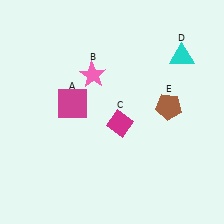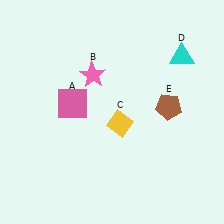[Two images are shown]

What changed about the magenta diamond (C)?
In Image 1, C is magenta. In Image 2, it changed to yellow.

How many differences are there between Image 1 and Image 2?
There are 2 differences between the two images.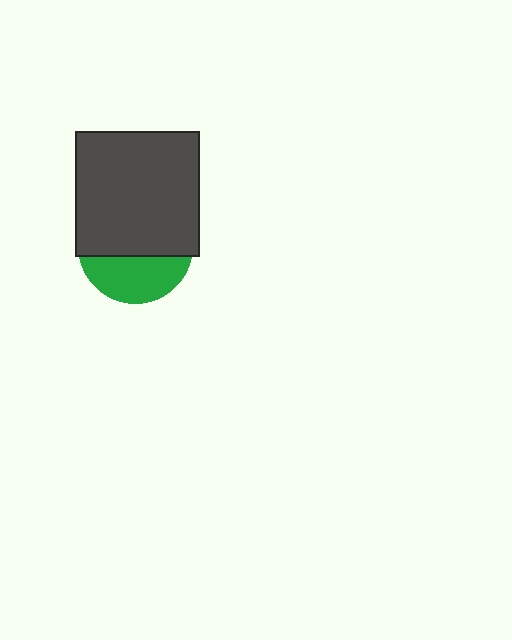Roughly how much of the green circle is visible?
A small part of it is visible (roughly 37%).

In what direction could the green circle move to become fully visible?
The green circle could move down. That would shift it out from behind the dark gray square entirely.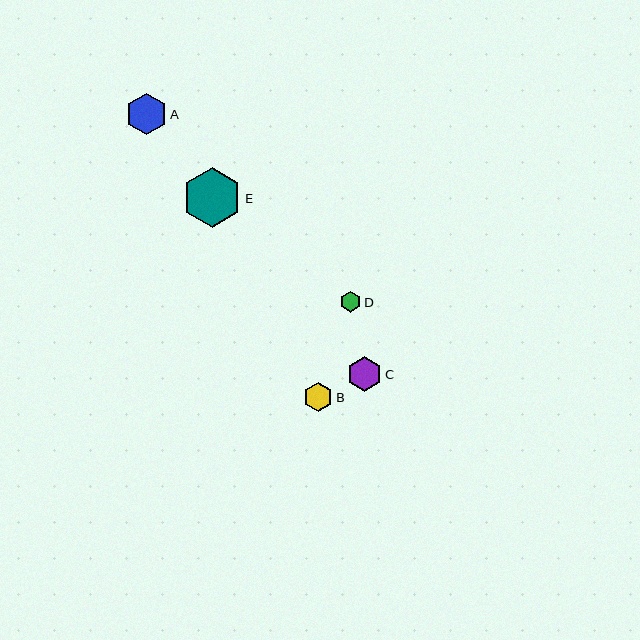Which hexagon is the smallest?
Hexagon D is the smallest with a size of approximately 21 pixels.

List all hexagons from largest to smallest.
From largest to smallest: E, A, C, B, D.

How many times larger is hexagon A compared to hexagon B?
Hexagon A is approximately 1.4 times the size of hexagon B.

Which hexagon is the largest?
Hexagon E is the largest with a size of approximately 60 pixels.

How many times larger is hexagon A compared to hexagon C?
Hexagon A is approximately 1.2 times the size of hexagon C.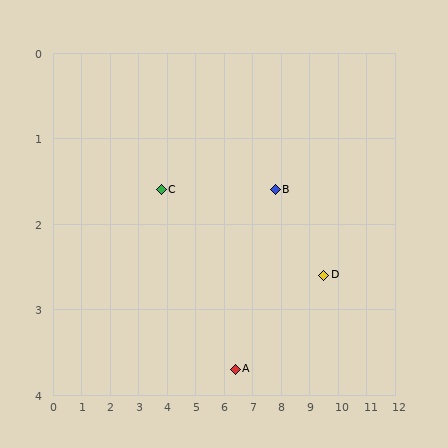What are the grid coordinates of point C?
Point C is at approximately (3.8, 1.6).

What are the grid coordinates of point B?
Point B is at approximately (7.8, 1.6).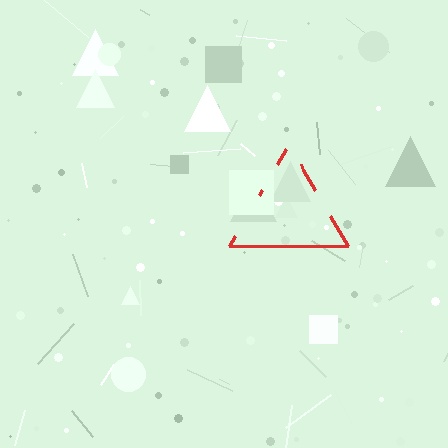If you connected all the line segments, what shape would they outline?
They would outline a triangle.